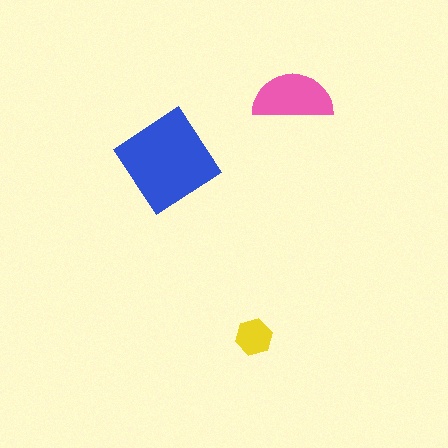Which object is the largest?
The blue diamond.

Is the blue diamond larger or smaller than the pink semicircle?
Larger.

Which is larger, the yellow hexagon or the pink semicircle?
The pink semicircle.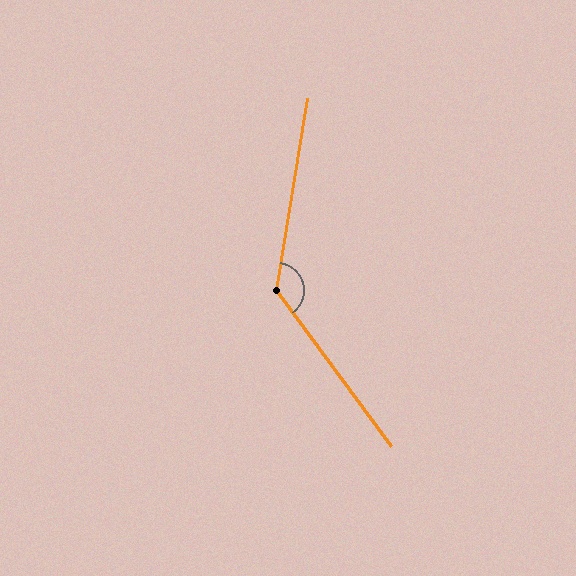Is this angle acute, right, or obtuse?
It is obtuse.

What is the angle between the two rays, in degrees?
Approximately 134 degrees.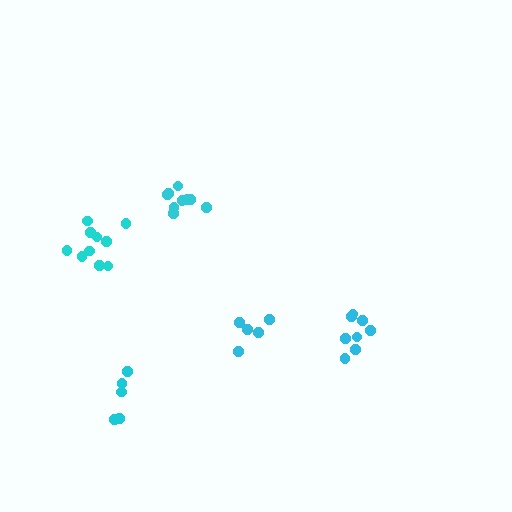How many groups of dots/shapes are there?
There are 5 groups.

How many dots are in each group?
Group 1: 9 dots, Group 2: 10 dots, Group 3: 8 dots, Group 4: 5 dots, Group 5: 5 dots (37 total).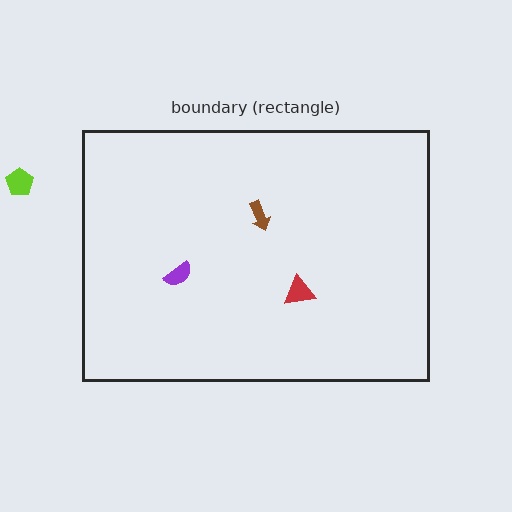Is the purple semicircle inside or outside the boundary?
Inside.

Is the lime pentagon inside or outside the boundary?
Outside.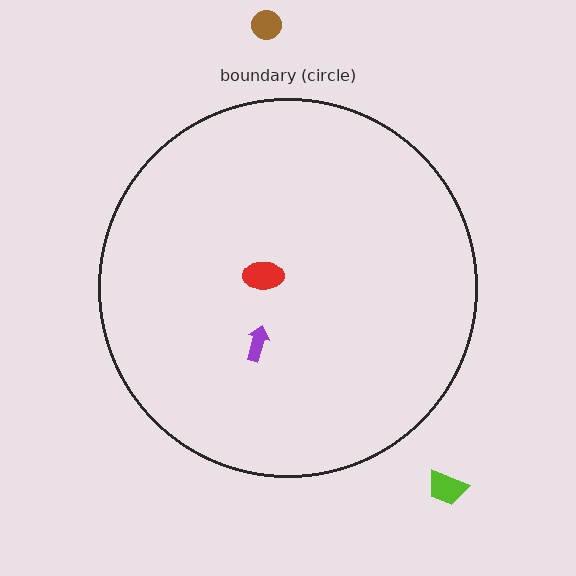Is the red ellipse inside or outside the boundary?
Inside.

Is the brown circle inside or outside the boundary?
Outside.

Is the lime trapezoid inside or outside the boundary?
Outside.